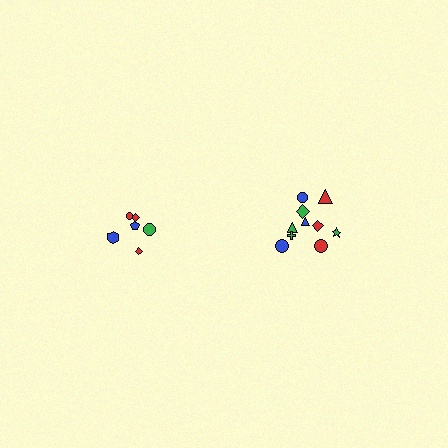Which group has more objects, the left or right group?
The right group.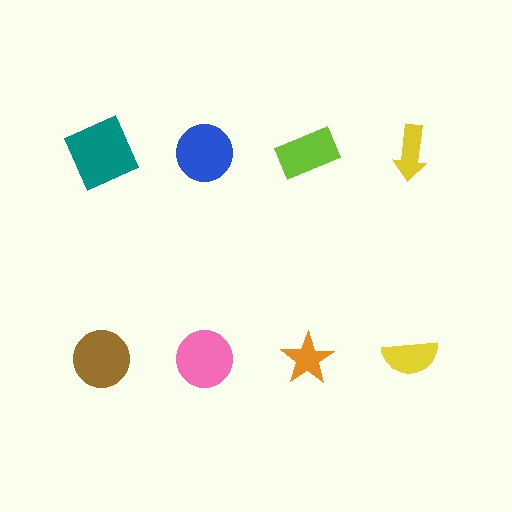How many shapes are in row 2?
4 shapes.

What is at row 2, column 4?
A yellow semicircle.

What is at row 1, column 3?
A lime rectangle.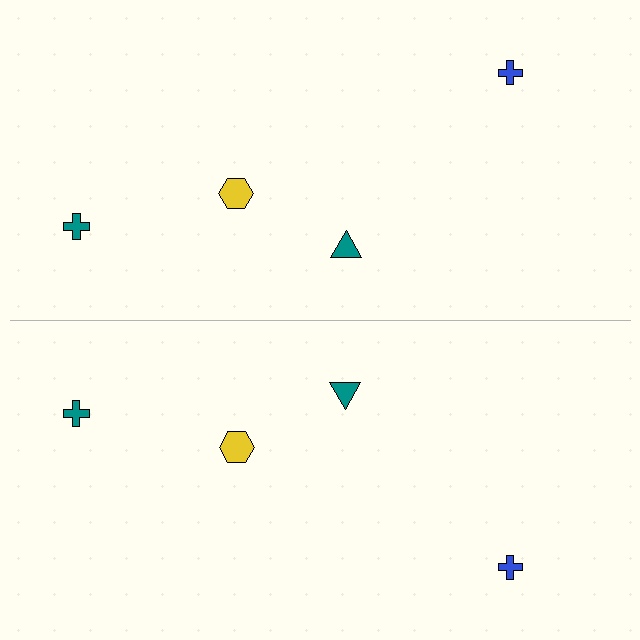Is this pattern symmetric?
Yes, this pattern has bilateral (reflection) symmetry.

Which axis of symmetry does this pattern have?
The pattern has a horizontal axis of symmetry running through the center of the image.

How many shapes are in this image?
There are 8 shapes in this image.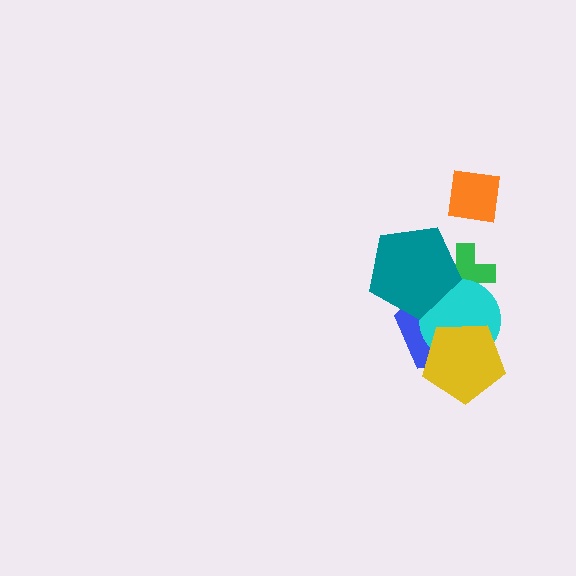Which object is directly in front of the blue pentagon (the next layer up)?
The cyan circle is directly in front of the blue pentagon.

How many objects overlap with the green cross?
3 objects overlap with the green cross.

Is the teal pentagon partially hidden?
No, no other shape covers it.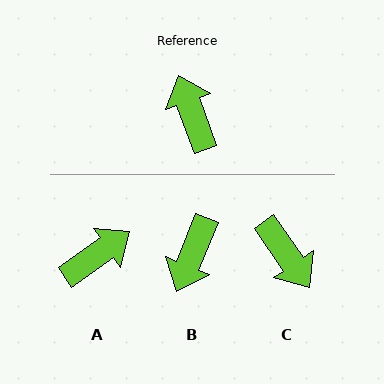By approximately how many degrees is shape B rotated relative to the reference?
Approximately 138 degrees counter-clockwise.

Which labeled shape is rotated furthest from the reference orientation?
C, about 165 degrees away.